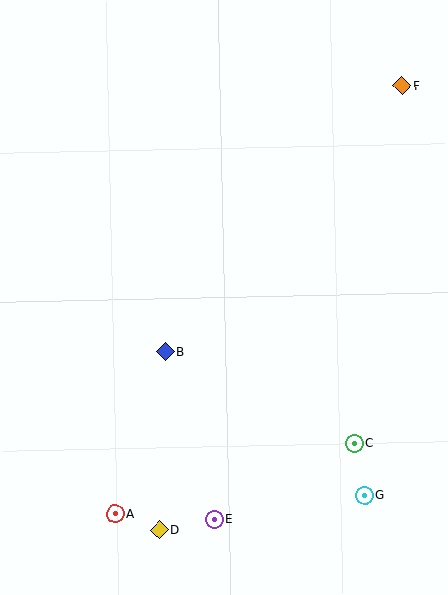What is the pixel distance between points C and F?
The distance between C and F is 361 pixels.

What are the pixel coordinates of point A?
Point A is at (115, 514).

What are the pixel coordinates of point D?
Point D is at (159, 530).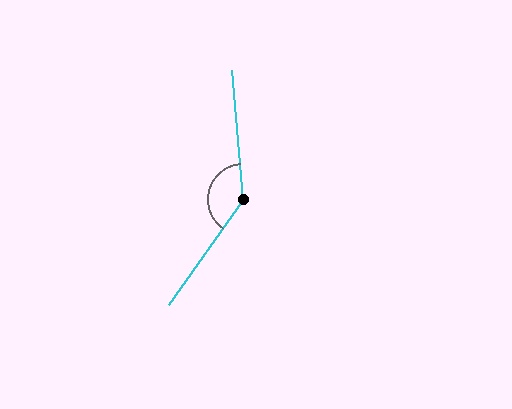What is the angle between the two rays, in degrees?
Approximately 141 degrees.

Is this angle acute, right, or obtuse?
It is obtuse.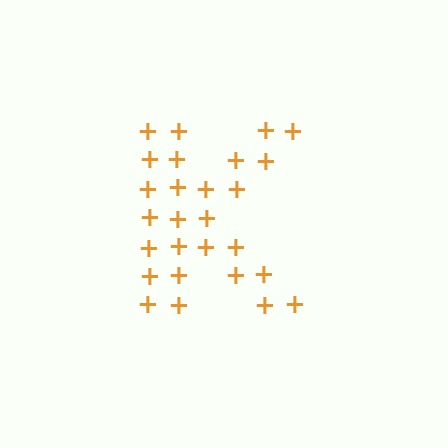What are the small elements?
The small elements are plus signs.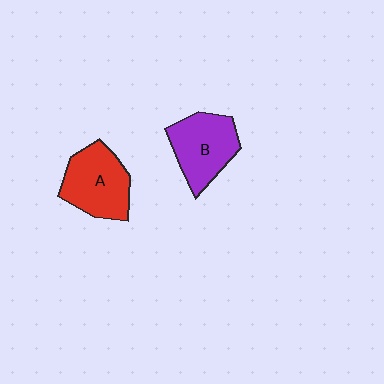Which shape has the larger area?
Shape A (red).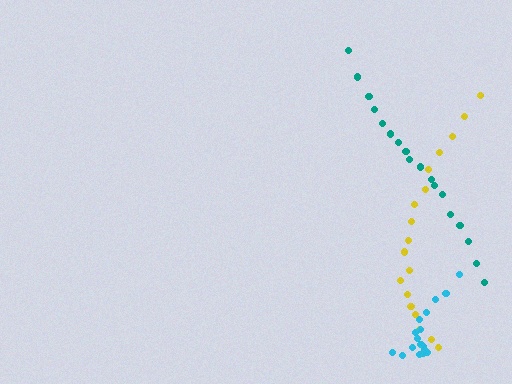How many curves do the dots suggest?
There are 3 distinct paths.